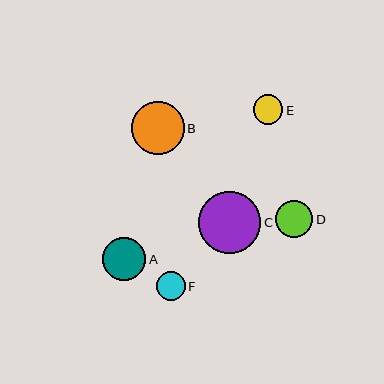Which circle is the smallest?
Circle F is the smallest with a size of approximately 28 pixels.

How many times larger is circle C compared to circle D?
Circle C is approximately 1.7 times the size of circle D.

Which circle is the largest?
Circle C is the largest with a size of approximately 62 pixels.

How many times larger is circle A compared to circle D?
Circle A is approximately 1.2 times the size of circle D.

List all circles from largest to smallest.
From largest to smallest: C, B, A, D, E, F.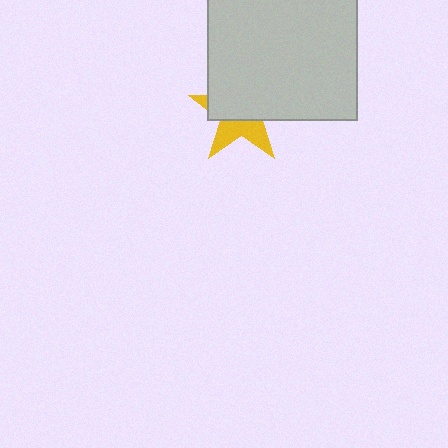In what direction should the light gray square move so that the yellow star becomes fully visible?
The light gray square should move up. That is the shortest direction to clear the overlap and leave the yellow star fully visible.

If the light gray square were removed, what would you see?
You would see the complete yellow star.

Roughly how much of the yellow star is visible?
A small part of it is visible (roughly 39%).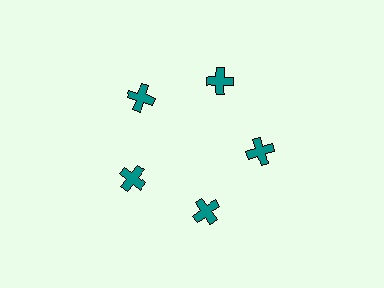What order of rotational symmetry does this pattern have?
This pattern has 5-fold rotational symmetry.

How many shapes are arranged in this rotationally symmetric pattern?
There are 5 shapes, arranged in 5 groups of 1.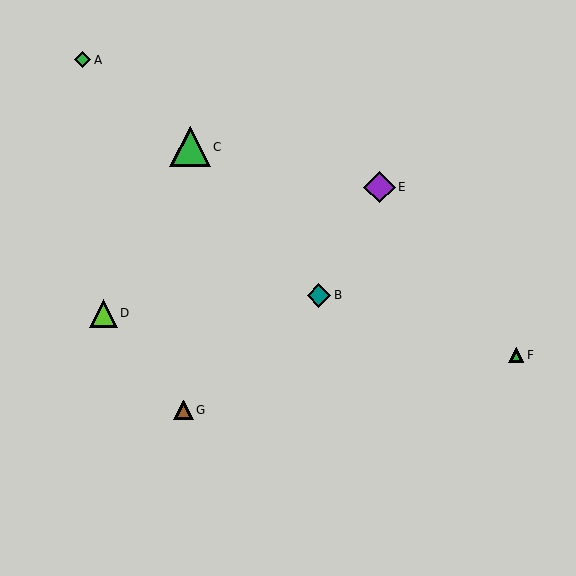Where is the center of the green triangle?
The center of the green triangle is at (190, 147).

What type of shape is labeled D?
Shape D is a lime triangle.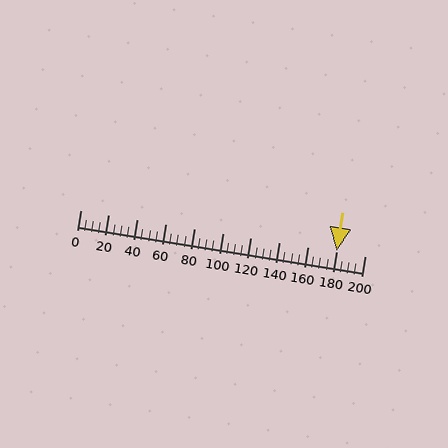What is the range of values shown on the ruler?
The ruler shows values from 0 to 200.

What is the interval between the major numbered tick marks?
The major tick marks are spaced 20 units apart.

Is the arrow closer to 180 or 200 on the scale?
The arrow is closer to 180.